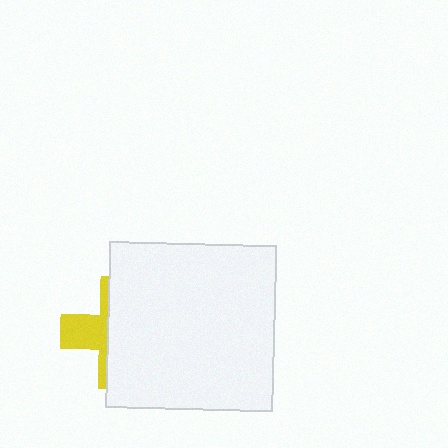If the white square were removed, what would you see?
You would see the complete yellow cross.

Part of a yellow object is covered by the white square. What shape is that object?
It is a cross.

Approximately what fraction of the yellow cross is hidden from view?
Roughly 67% of the yellow cross is hidden behind the white square.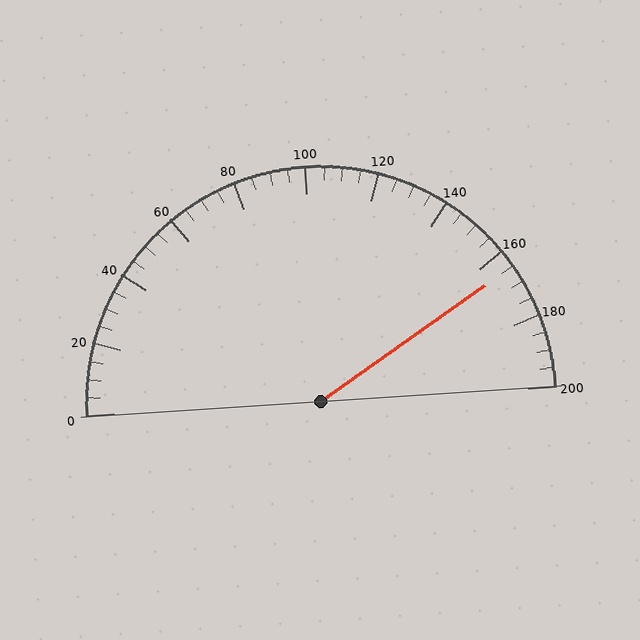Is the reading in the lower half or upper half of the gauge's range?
The reading is in the upper half of the range (0 to 200).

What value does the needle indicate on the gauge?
The needle indicates approximately 165.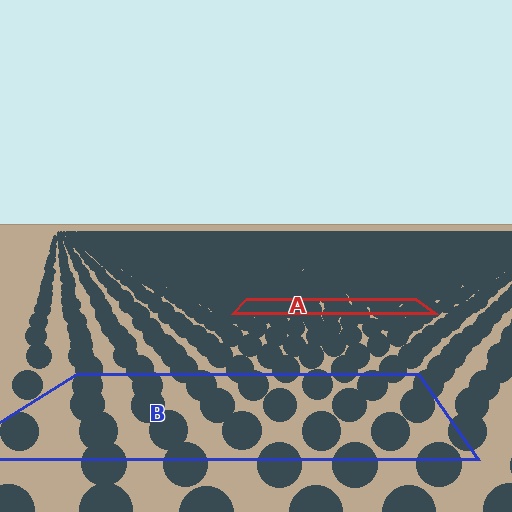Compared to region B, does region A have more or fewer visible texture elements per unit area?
Region A has more texture elements per unit area — they are packed more densely because it is farther away.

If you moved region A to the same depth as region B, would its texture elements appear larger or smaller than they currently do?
They would appear larger. At a closer depth, the same texture elements are projected at a bigger on-screen size.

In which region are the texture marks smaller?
The texture marks are smaller in region A, because it is farther away.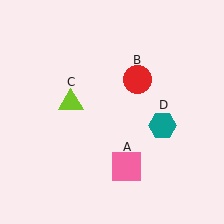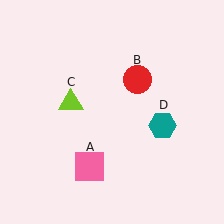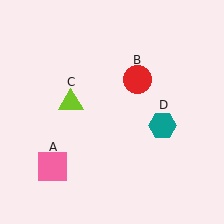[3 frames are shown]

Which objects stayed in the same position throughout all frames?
Red circle (object B) and lime triangle (object C) and teal hexagon (object D) remained stationary.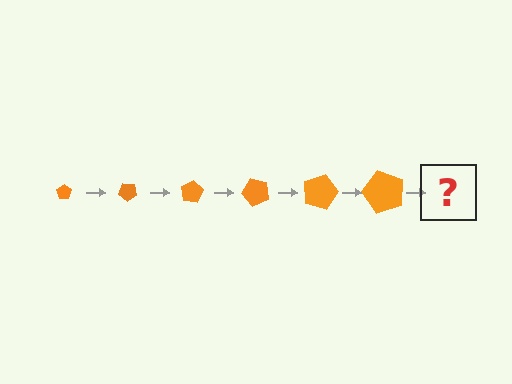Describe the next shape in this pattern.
It should be a pentagon, larger than the previous one and rotated 240 degrees from the start.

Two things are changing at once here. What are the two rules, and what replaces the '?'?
The two rules are that the pentagon grows larger each step and it rotates 40 degrees each step. The '?' should be a pentagon, larger than the previous one and rotated 240 degrees from the start.